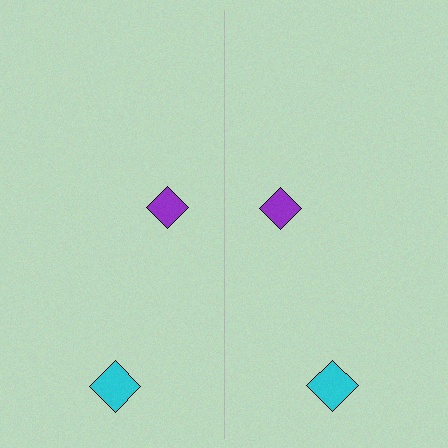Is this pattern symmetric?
Yes, this pattern has bilateral (reflection) symmetry.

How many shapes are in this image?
There are 4 shapes in this image.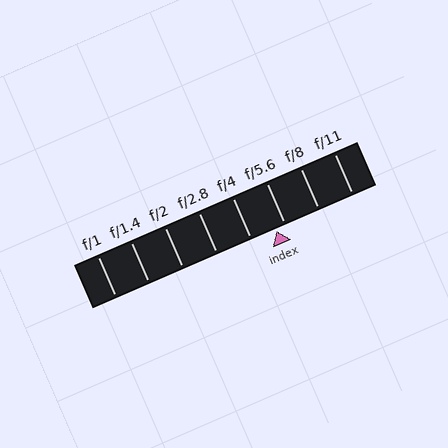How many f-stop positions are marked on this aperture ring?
There are 8 f-stop positions marked.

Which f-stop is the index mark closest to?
The index mark is closest to f/5.6.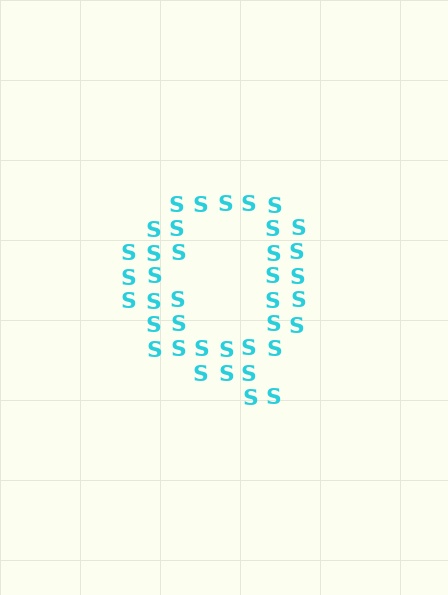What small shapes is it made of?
It is made of small letter S's.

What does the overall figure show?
The overall figure shows the letter Q.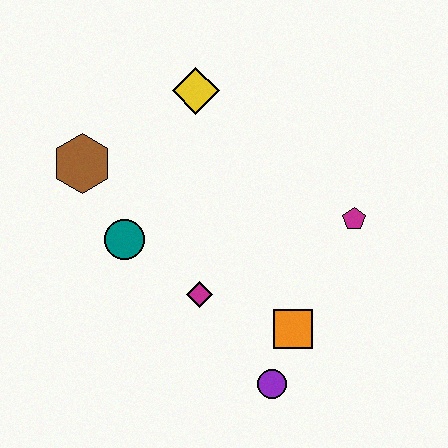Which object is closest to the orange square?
The purple circle is closest to the orange square.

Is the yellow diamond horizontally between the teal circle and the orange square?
Yes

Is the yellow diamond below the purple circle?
No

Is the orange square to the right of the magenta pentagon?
No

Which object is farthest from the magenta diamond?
The yellow diamond is farthest from the magenta diamond.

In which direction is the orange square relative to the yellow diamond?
The orange square is below the yellow diamond.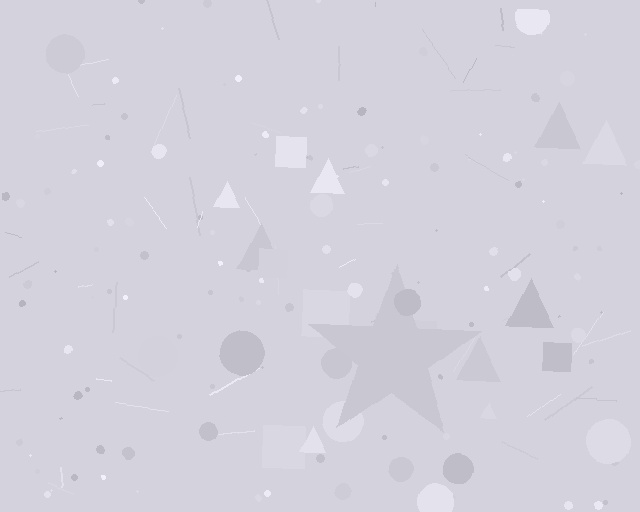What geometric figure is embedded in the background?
A star is embedded in the background.